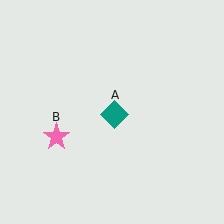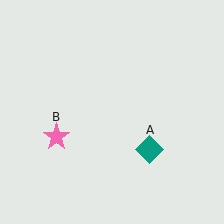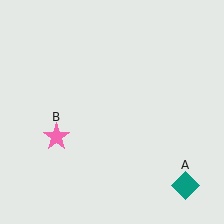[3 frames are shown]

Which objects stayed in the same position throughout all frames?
Pink star (object B) remained stationary.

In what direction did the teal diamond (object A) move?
The teal diamond (object A) moved down and to the right.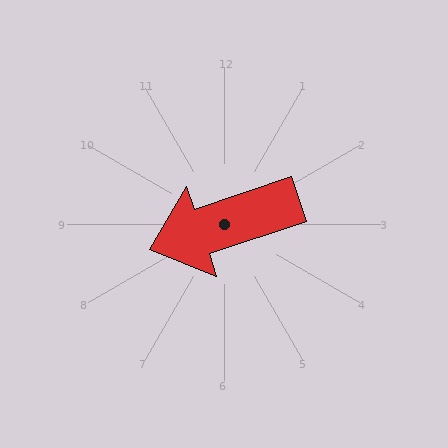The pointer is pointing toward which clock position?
Roughly 8 o'clock.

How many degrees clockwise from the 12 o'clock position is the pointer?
Approximately 251 degrees.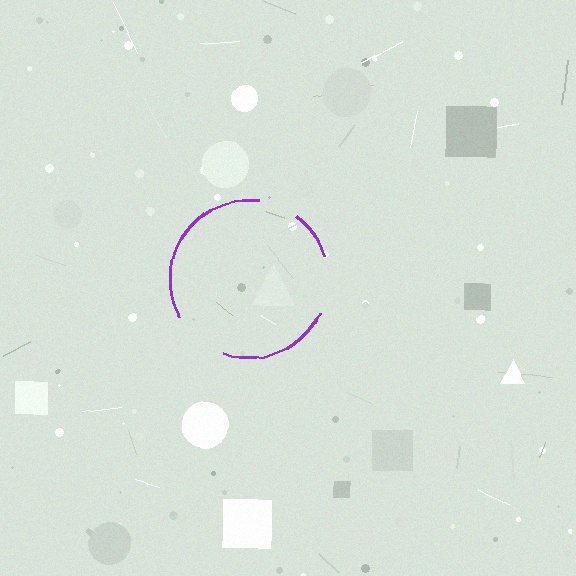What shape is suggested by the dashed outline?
The dashed outline suggests a circle.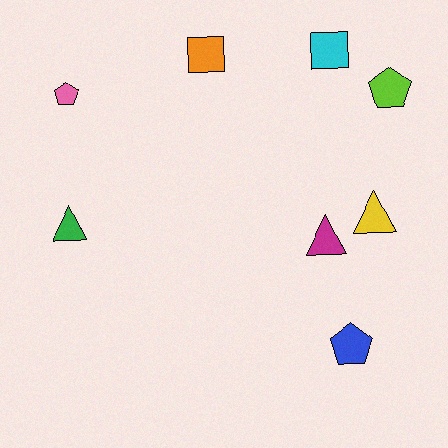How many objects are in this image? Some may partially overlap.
There are 8 objects.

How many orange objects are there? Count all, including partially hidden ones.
There is 1 orange object.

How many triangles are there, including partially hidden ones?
There are 3 triangles.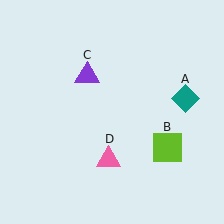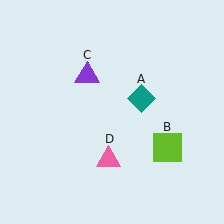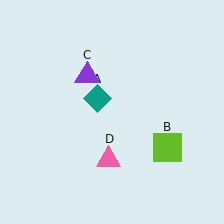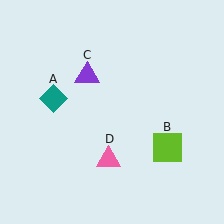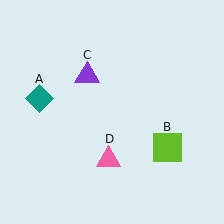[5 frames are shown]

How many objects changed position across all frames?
1 object changed position: teal diamond (object A).